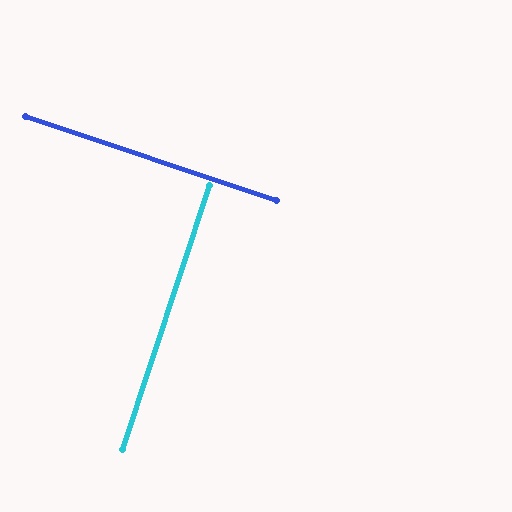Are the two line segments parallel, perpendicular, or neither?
Perpendicular — they meet at approximately 90°.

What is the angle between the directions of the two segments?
Approximately 90 degrees.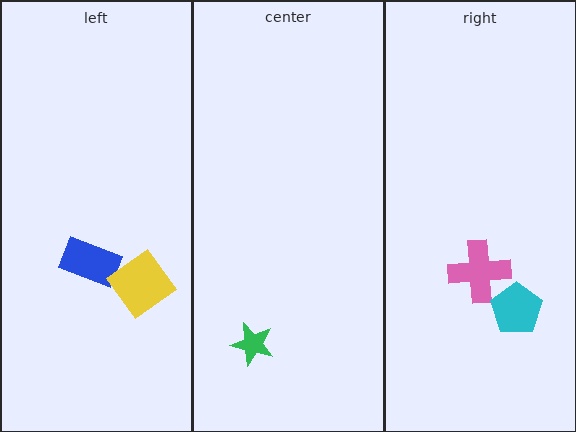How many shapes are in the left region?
2.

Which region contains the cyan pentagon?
The right region.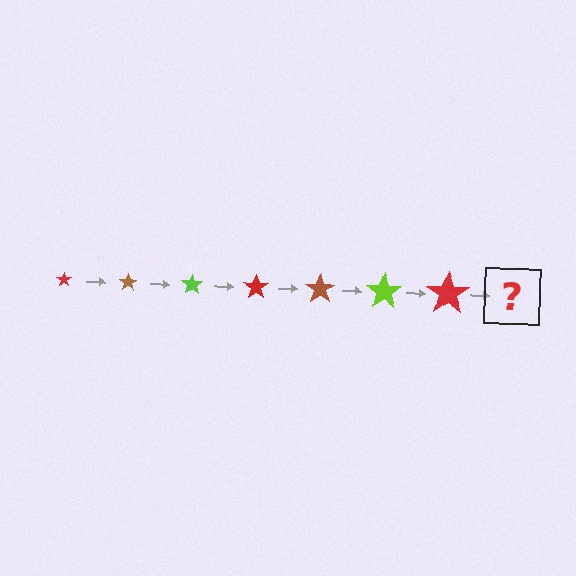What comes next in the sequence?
The next element should be a brown star, larger than the previous one.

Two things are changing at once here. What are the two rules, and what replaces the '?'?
The two rules are that the star grows larger each step and the color cycles through red, brown, and lime. The '?' should be a brown star, larger than the previous one.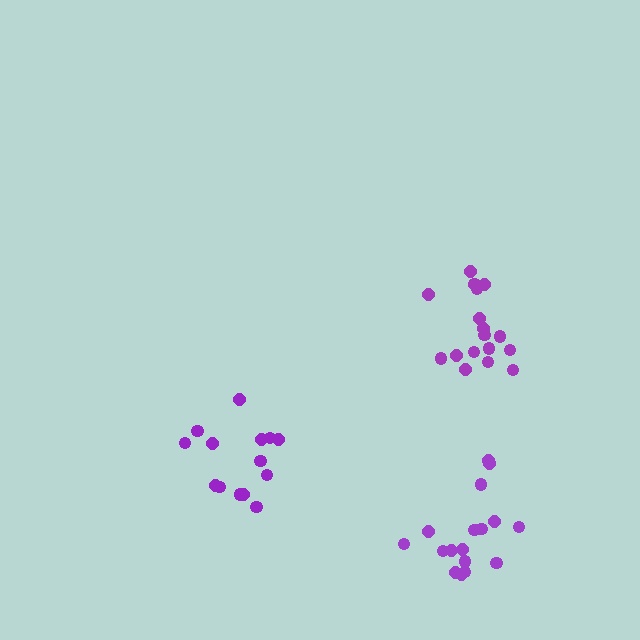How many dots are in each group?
Group 1: 18 dots, Group 2: 14 dots, Group 3: 17 dots (49 total).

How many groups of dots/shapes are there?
There are 3 groups.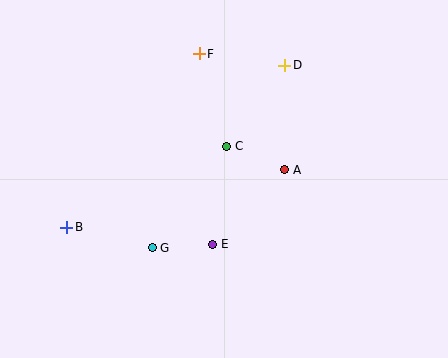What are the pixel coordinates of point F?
Point F is at (199, 54).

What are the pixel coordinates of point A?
Point A is at (285, 170).